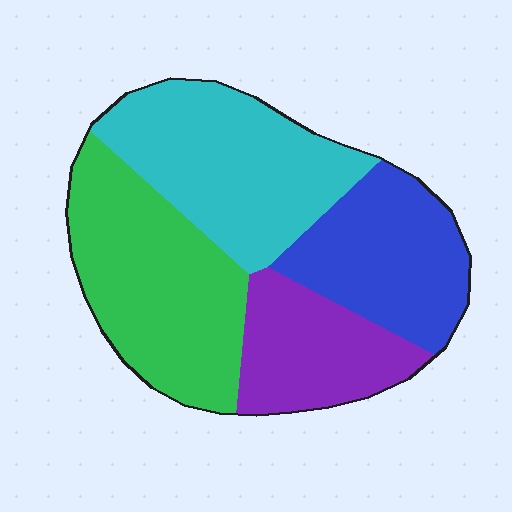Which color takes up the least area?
Purple, at roughly 20%.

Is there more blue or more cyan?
Cyan.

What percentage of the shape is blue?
Blue takes up about one fifth (1/5) of the shape.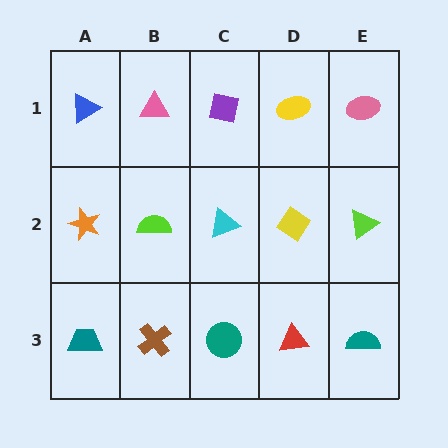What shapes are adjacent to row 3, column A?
An orange star (row 2, column A), a brown cross (row 3, column B).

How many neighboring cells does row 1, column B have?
3.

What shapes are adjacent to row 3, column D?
A yellow diamond (row 2, column D), a teal circle (row 3, column C), a teal semicircle (row 3, column E).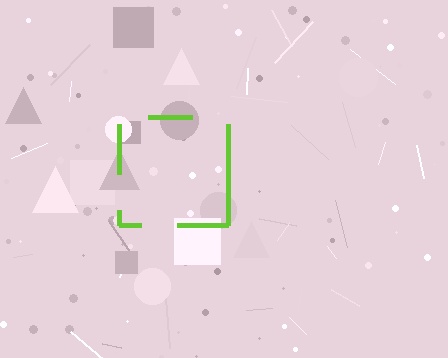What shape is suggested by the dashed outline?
The dashed outline suggests a square.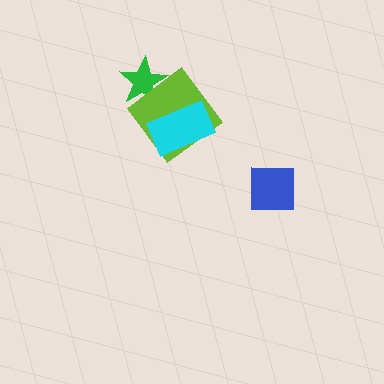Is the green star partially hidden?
Yes, it is partially covered by another shape.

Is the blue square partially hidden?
No, no other shape covers it.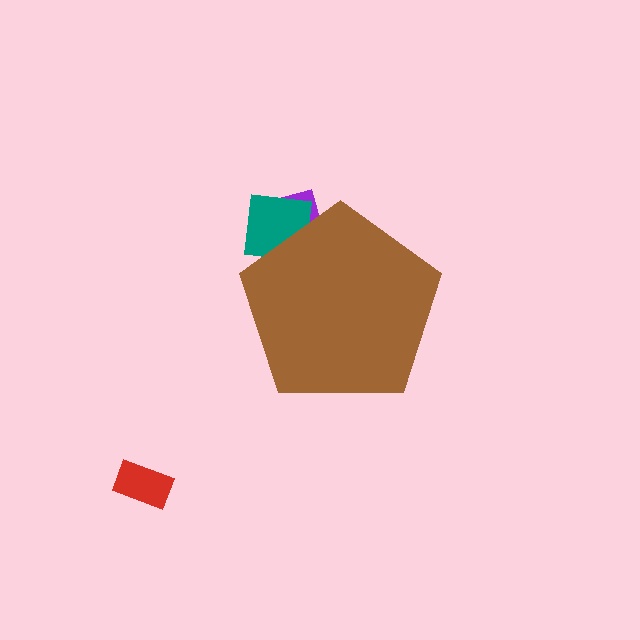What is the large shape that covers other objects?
A brown pentagon.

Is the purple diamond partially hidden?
Yes, the purple diamond is partially hidden behind the brown pentagon.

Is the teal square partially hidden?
Yes, the teal square is partially hidden behind the brown pentagon.